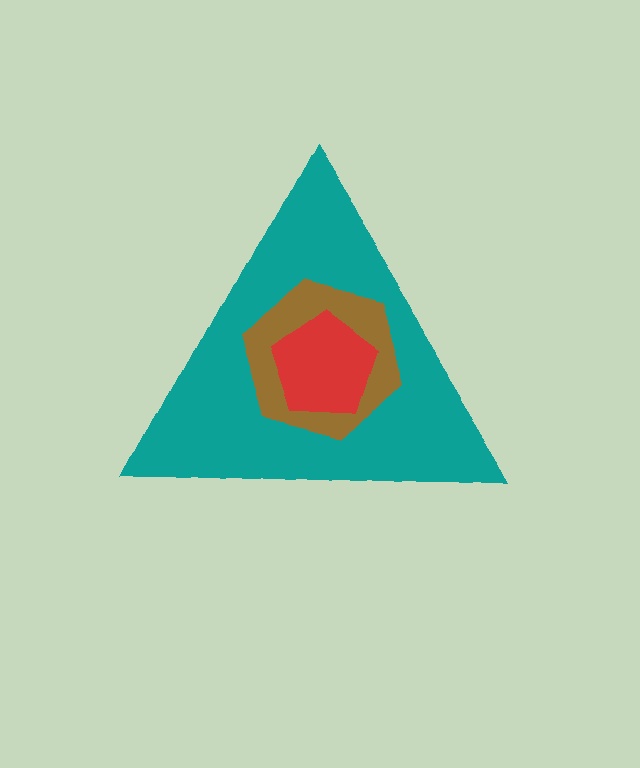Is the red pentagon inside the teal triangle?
Yes.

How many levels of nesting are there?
3.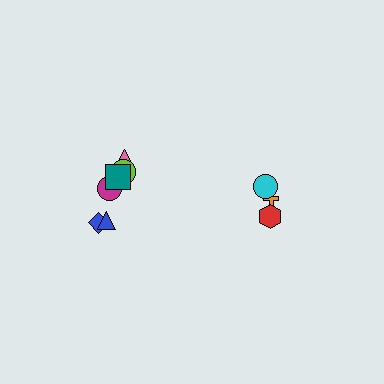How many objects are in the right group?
There are 3 objects.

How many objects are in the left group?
There are 6 objects.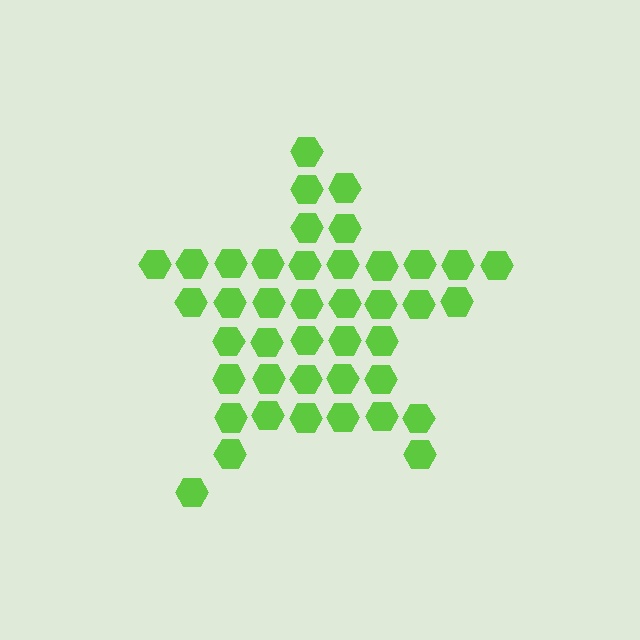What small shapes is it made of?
It is made of small hexagons.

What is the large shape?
The large shape is a star.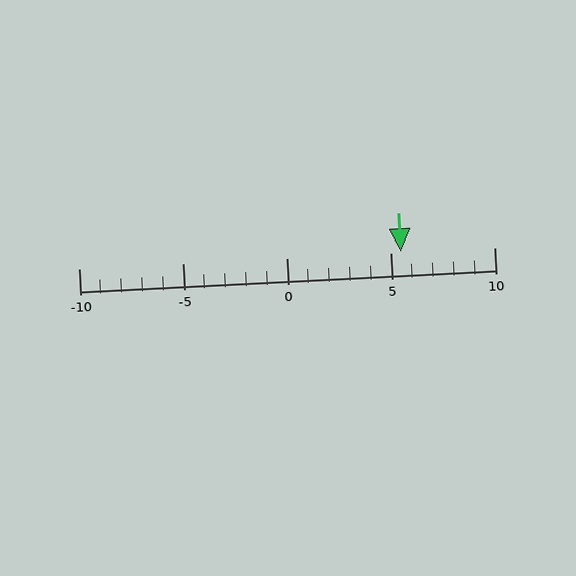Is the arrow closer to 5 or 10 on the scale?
The arrow is closer to 5.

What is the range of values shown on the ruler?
The ruler shows values from -10 to 10.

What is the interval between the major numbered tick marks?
The major tick marks are spaced 5 units apart.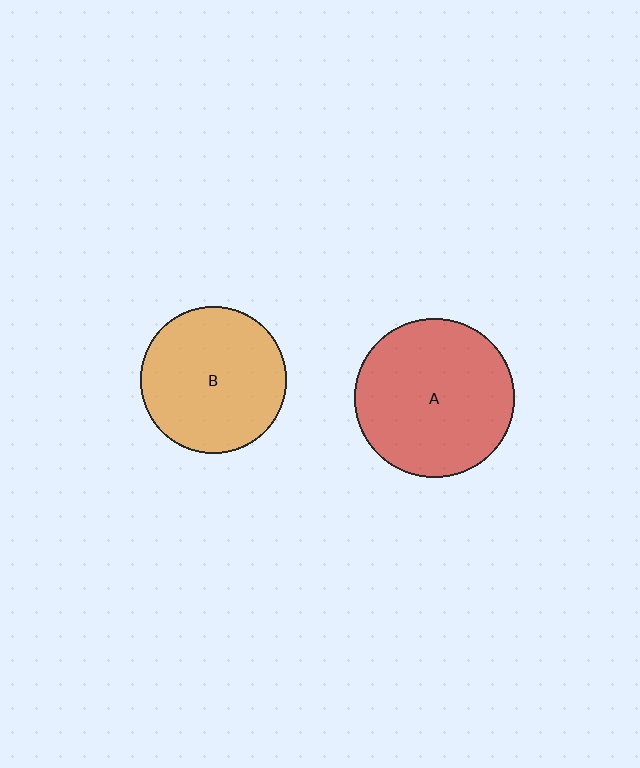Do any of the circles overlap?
No, none of the circles overlap.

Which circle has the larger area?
Circle A (red).